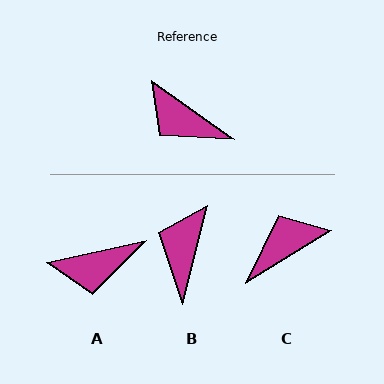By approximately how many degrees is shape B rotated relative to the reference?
Approximately 69 degrees clockwise.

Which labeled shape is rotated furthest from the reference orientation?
C, about 113 degrees away.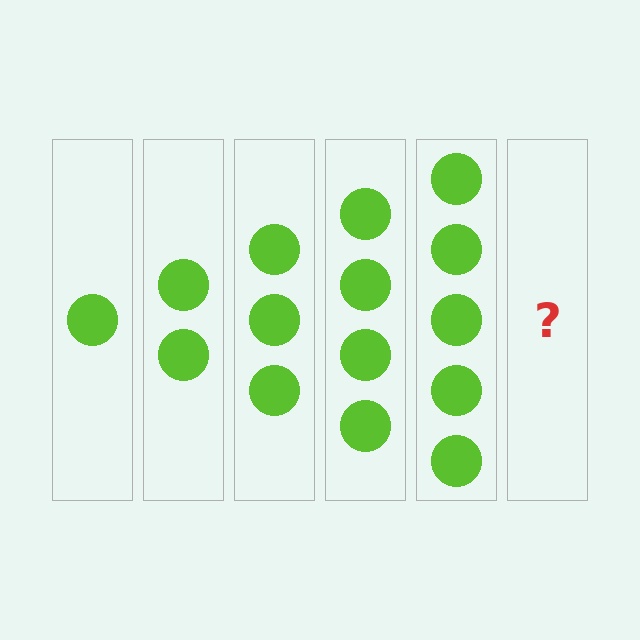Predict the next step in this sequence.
The next step is 6 circles.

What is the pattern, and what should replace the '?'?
The pattern is that each step adds one more circle. The '?' should be 6 circles.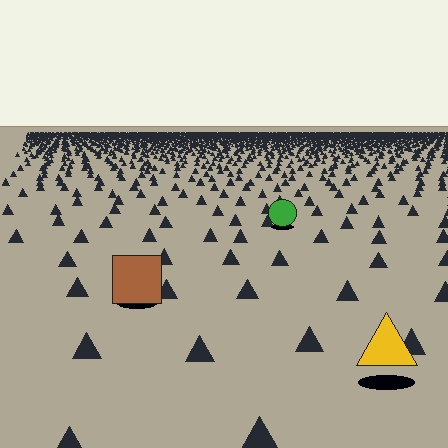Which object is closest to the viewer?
The yellow triangle is closest. The texture marks near it are larger and more spread out.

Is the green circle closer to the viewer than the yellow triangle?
No. The yellow triangle is closer — you can tell from the texture gradient: the ground texture is coarser near it.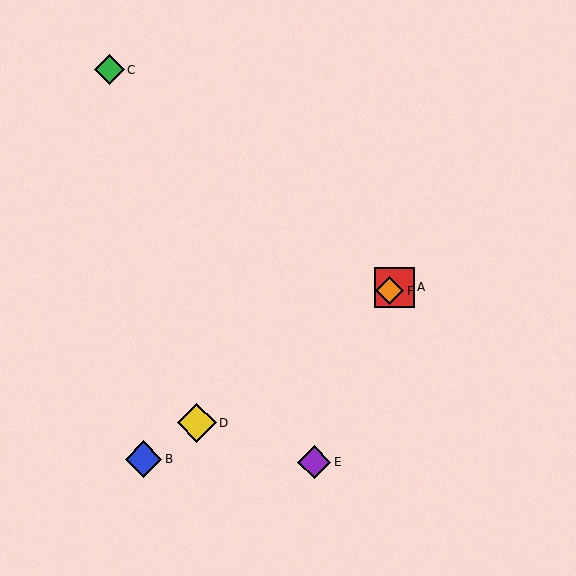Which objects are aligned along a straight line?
Objects A, B, D, F are aligned along a straight line.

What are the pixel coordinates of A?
Object A is at (394, 287).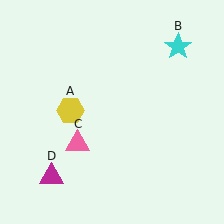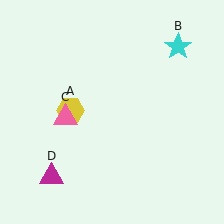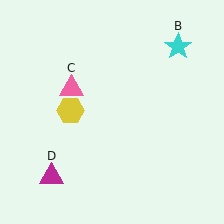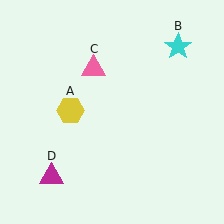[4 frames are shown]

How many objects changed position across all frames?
1 object changed position: pink triangle (object C).